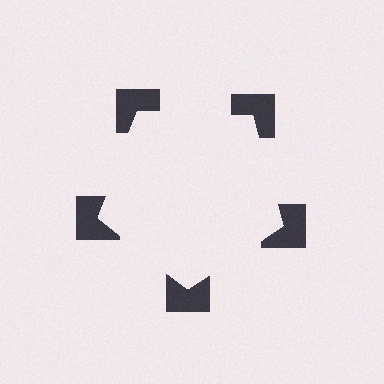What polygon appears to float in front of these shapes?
An illusory pentagon — its edges are inferred from the aligned wedge cuts in the notched squares, not physically drawn.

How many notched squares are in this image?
There are 5 — one at each vertex of the illusory pentagon.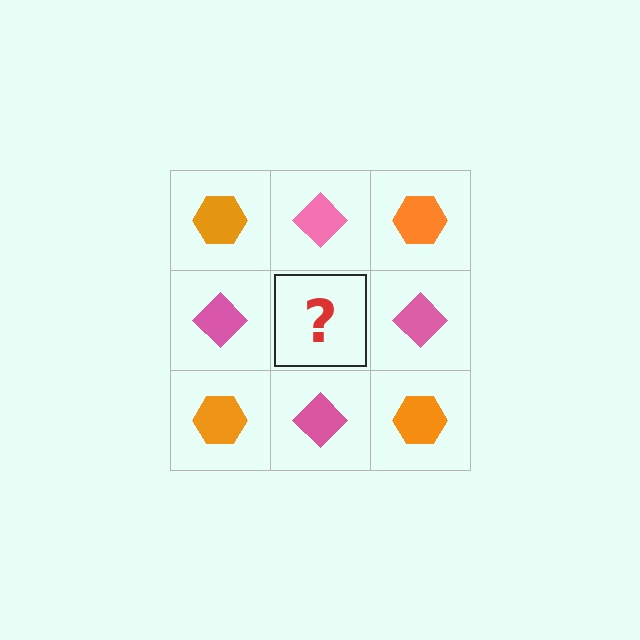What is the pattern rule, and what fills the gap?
The rule is that it alternates orange hexagon and pink diamond in a checkerboard pattern. The gap should be filled with an orange hexagon.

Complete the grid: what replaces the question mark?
The question mark should be replaced with an orange hexagon.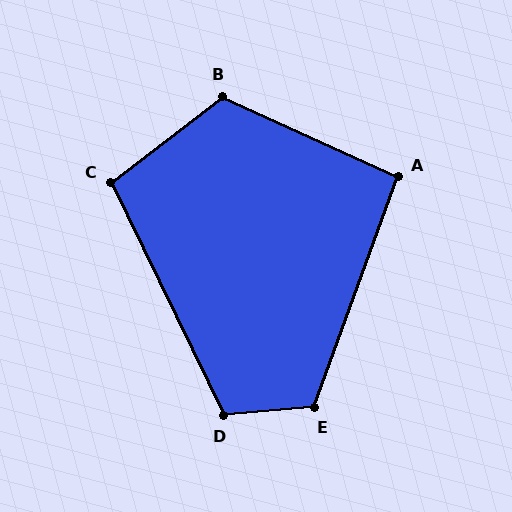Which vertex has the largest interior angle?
B, at approximately 118 degrees.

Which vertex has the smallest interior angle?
A, at approximately 95 degrees.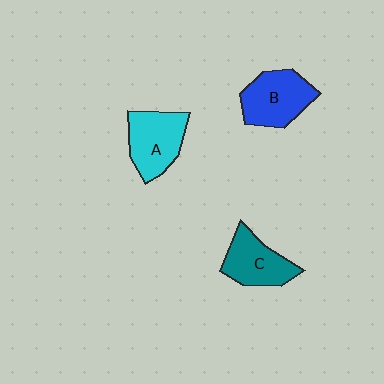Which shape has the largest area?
Shape B (blue).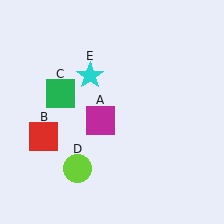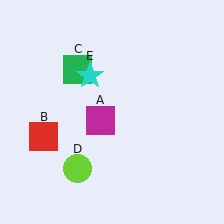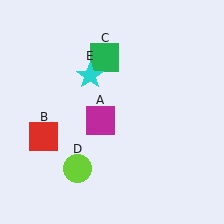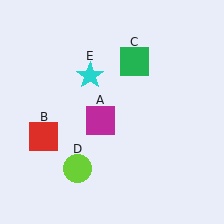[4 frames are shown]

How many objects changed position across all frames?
1 object changed position: green square (object C).